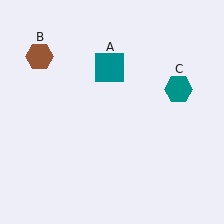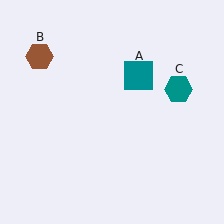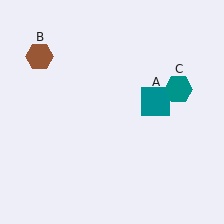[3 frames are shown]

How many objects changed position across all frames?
1 object changed position: teal square (object A).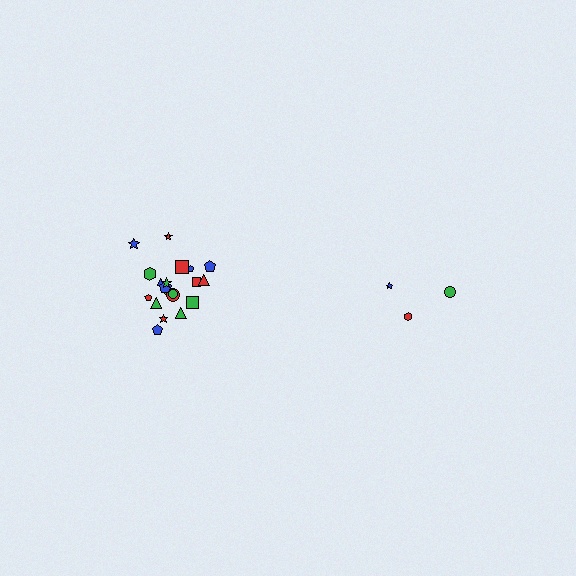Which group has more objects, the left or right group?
The left group.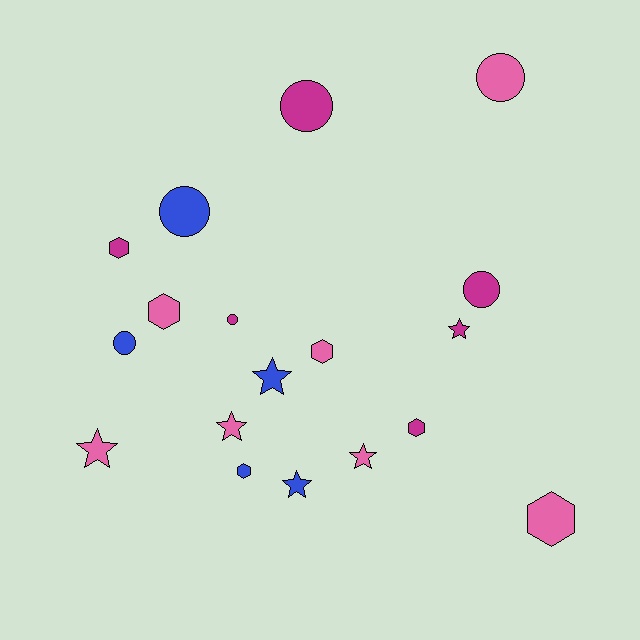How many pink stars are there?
There are 3 pink stars.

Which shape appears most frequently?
Star, with 6 objects.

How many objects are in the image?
There are 18 objects.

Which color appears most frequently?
Pink, with 7 objects.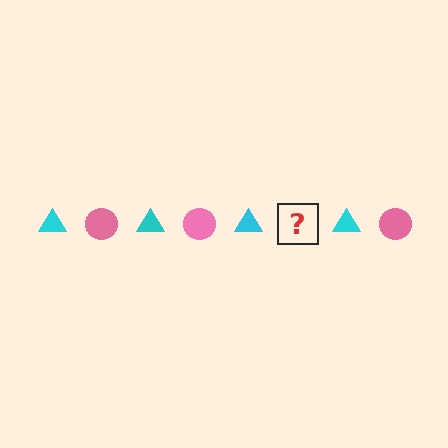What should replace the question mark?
The question mark should be replaced with a pink circle.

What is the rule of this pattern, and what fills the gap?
The rule is that the pattern alternates between cyan triangle and pink circle. The gap should be filled with a pink circle.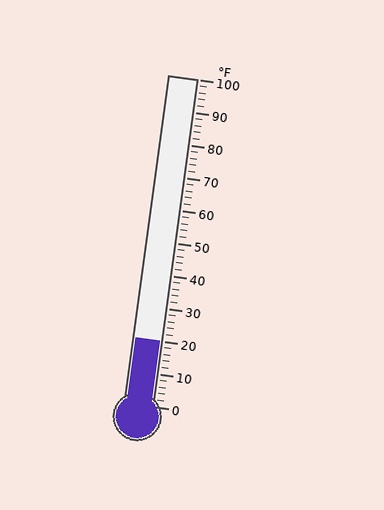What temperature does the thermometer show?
The thermometer shows approximately 20°F.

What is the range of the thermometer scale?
The thermometer scale ranges from 0°F to 100°F.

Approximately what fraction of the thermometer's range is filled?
The thermometer is filled to approximately 20% of its range.